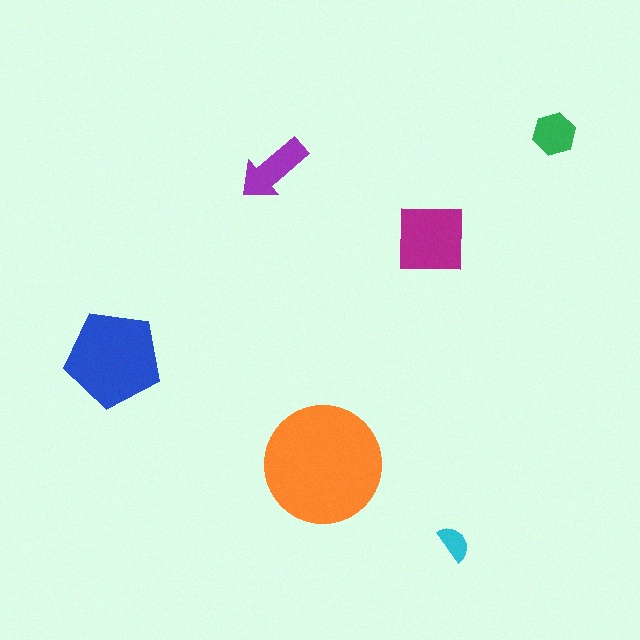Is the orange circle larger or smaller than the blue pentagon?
Larger.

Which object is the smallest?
The cyan semicircle.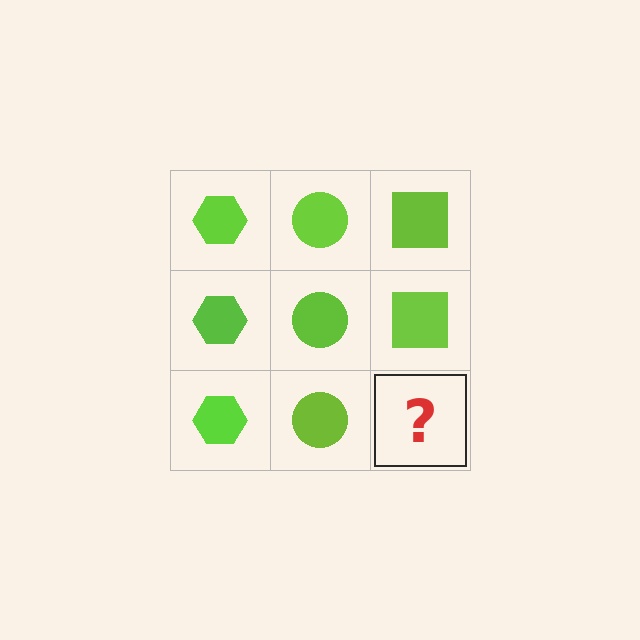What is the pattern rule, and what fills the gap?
The rule is that each column has a consistent shape. The gap should be filled with a lime square.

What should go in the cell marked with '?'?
The missing cell should contain a lime square.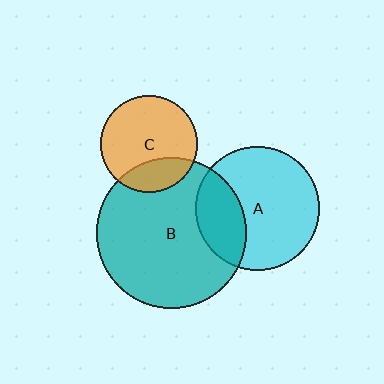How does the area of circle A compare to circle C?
Approximately 1.6 times.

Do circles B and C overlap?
Yes.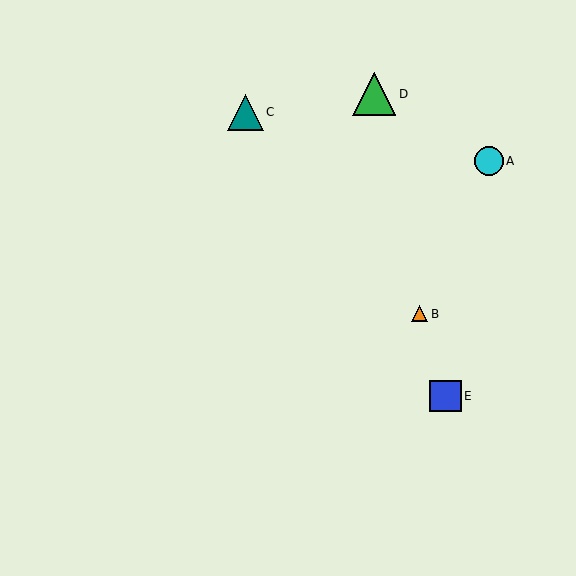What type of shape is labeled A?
Shape A is a cyan circle.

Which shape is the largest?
The green triangle (labeled D) is the largest.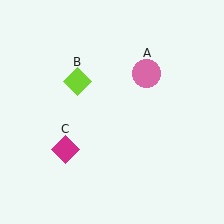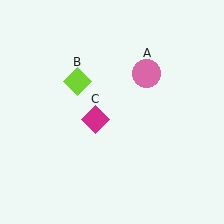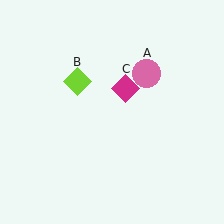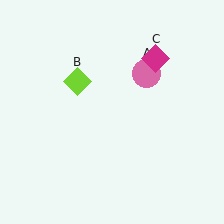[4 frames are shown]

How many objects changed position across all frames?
1 object changed position: magenta diamond (object C).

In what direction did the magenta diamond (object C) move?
The magenta diamond (object C) moved up and to the right.